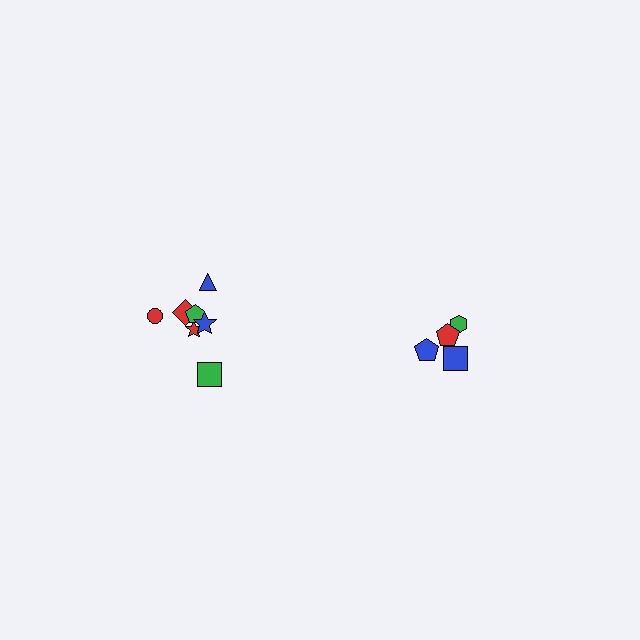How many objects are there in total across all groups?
There are 11 objects.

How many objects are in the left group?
There are 7 objects.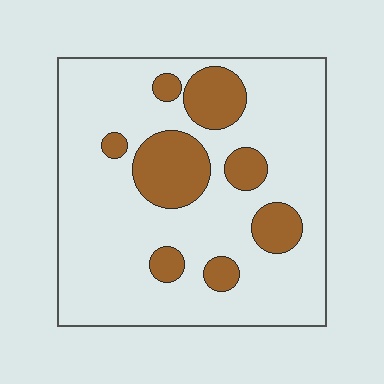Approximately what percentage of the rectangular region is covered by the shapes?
Approximately 20%.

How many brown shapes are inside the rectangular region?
8.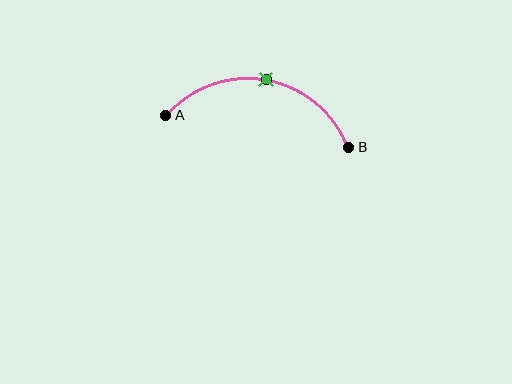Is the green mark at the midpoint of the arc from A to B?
Yes. The green mark lies on the arc at equal arc-length from both A and B — it is the arc midpoint.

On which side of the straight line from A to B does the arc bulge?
The arc bulges above the straight line connecting A and B.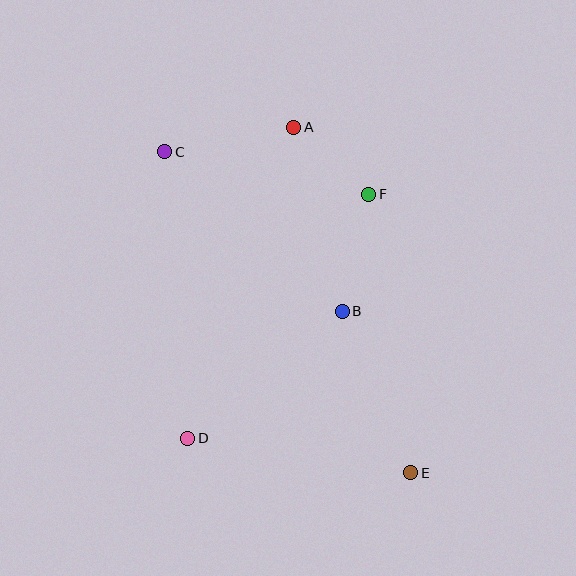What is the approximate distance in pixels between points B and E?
The distance between B and E is approximately 175 pixels.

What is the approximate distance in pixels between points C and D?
The distance between C and D is approximately 287 pixels.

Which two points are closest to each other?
Points A and F are closest to each other.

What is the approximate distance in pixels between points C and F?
The distance between C and F is approximately 208 pixels.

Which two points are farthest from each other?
Points C and E are farthest from each other.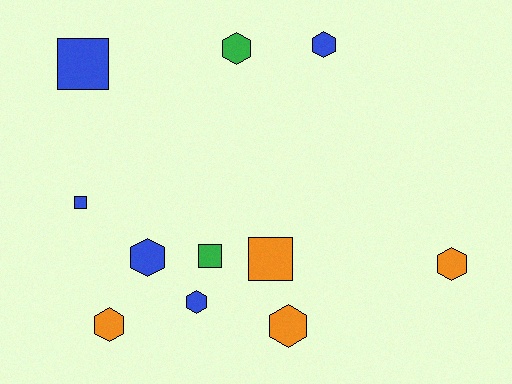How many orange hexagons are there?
There are 3 orange hexagons.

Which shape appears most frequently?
Hexagon, with 7 objects.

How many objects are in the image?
There are 11 objects.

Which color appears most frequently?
Blue, with 5 objects.